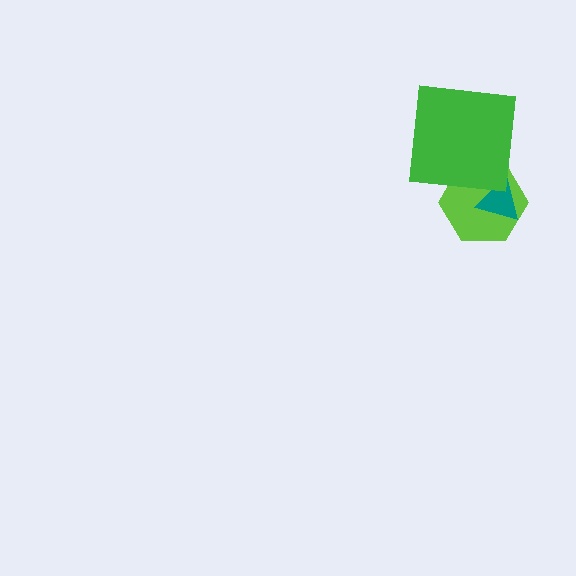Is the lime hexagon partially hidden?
Yes, it is partially covered by another shape.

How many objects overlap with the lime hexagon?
2 objects overlap with the lime hexagon.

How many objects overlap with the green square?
1 object overlaps with the green square.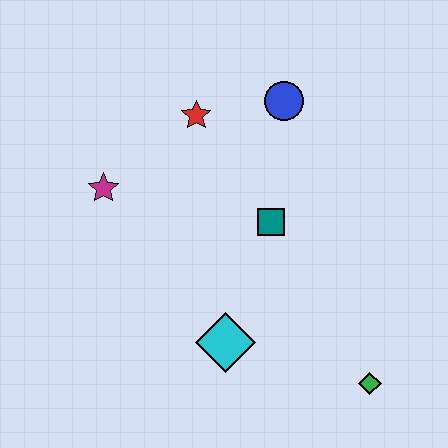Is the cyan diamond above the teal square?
No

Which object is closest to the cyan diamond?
The teal square is closest to the cyan diamond.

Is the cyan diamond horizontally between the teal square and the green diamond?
No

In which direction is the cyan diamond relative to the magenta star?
The cyan diamond is below the magenta star.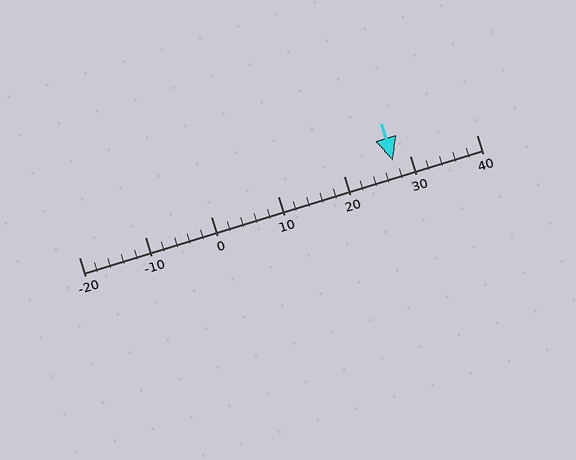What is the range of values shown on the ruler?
The ruler shows values from -20 to 40.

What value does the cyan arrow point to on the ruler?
The cyan arrow points to approximately 27.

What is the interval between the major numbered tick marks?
The major tick marks are spaced 10 units apart.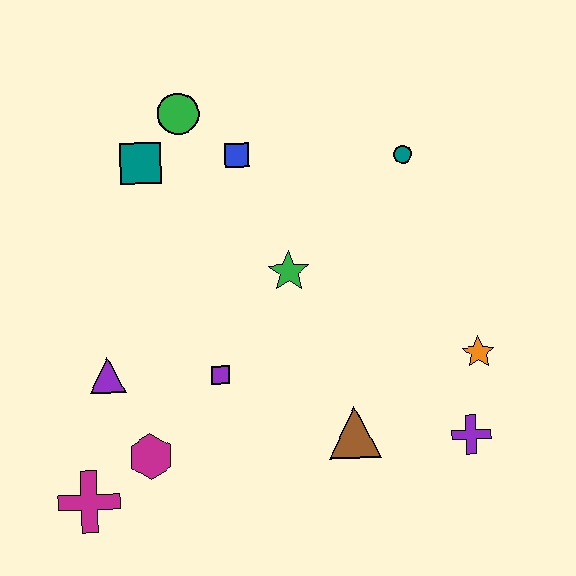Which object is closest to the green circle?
The teal square is closest to the green circle.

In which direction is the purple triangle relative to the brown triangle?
The purple triangle is to the left of the brown triangle.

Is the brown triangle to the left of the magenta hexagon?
No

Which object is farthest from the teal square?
The purple cross is farthest from the teal square.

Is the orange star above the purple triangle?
Yes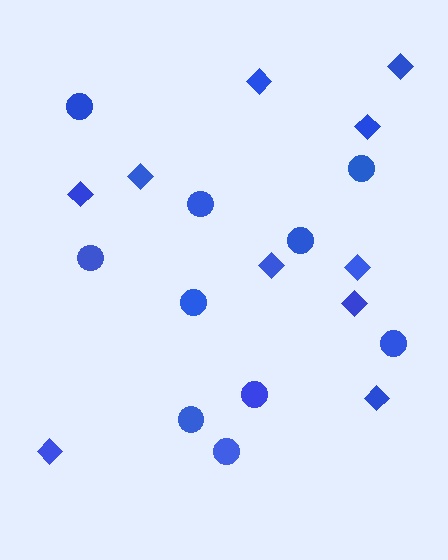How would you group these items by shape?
There are 2 groups: one group of circles (10) and one group of diamonds (10).